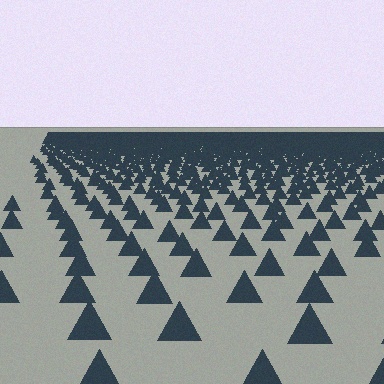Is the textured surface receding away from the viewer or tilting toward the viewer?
The surface is receding away from the viewer. Texture elements get smaller and denser toward the top.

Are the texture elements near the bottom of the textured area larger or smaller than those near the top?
Larger. Near the bottom, elements are closer to the viewer and appear at a bigger on-screen size.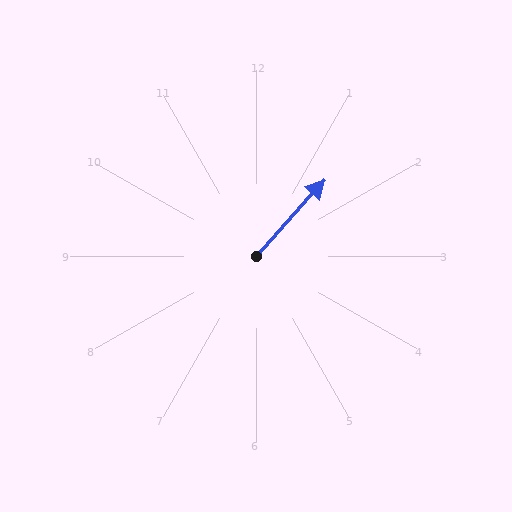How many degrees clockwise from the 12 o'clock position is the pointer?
Approximately 42 degrees.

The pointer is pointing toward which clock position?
Roughly 1 o'clock.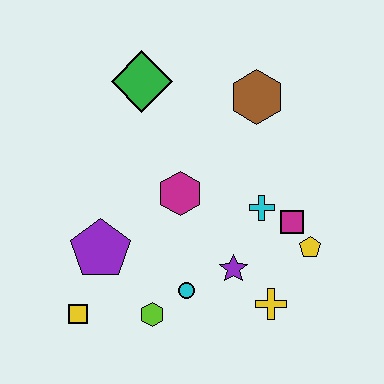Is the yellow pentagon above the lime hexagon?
Yes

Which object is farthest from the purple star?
The green diamond is farthest from the purple star.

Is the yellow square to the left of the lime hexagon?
Yes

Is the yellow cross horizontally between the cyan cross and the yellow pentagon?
Yes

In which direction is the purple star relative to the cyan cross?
The purple star is below the cyan cross.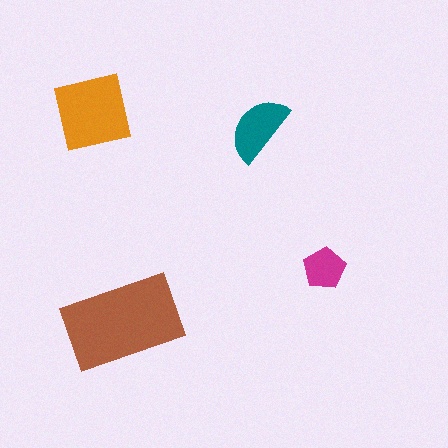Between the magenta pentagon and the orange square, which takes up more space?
The orange square.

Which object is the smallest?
The magenta pentagon.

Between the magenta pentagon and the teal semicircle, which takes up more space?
The teal semicircle.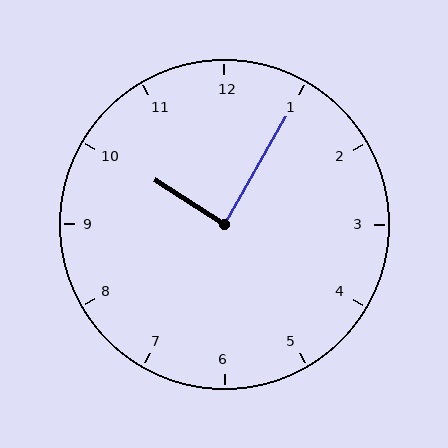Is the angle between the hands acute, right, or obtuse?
It is right.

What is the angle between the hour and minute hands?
Approximately 88 degrees.